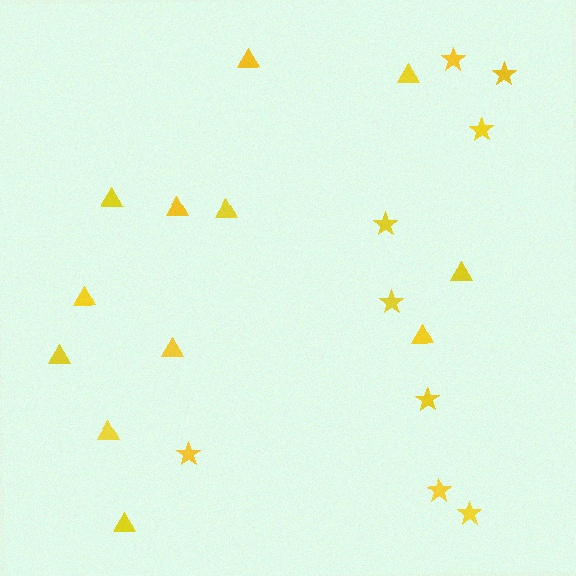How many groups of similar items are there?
There are 2 groups: one group of stars (9) and one group of triangles (12).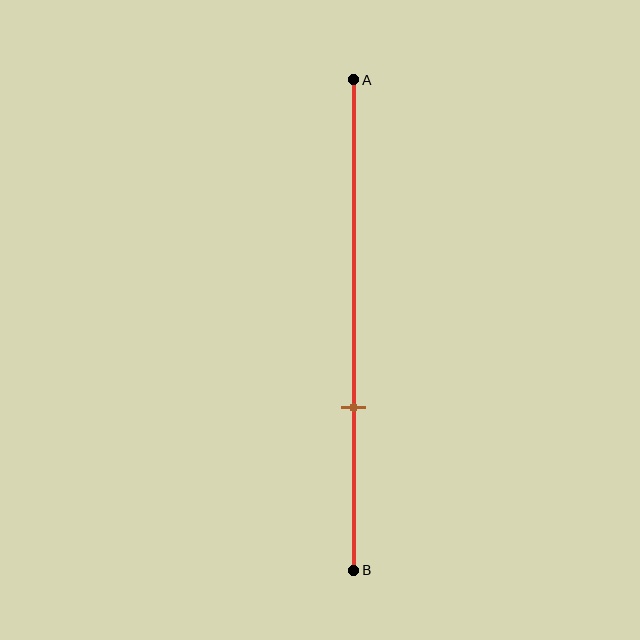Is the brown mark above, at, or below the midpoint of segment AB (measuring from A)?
The brown mark is below the midpoint of segment AB.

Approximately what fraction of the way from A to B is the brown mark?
The brown mark is approximately 65% of the way from A to B.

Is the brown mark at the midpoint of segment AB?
No, the mark is at about 65% from A, not at the 50% midpoint.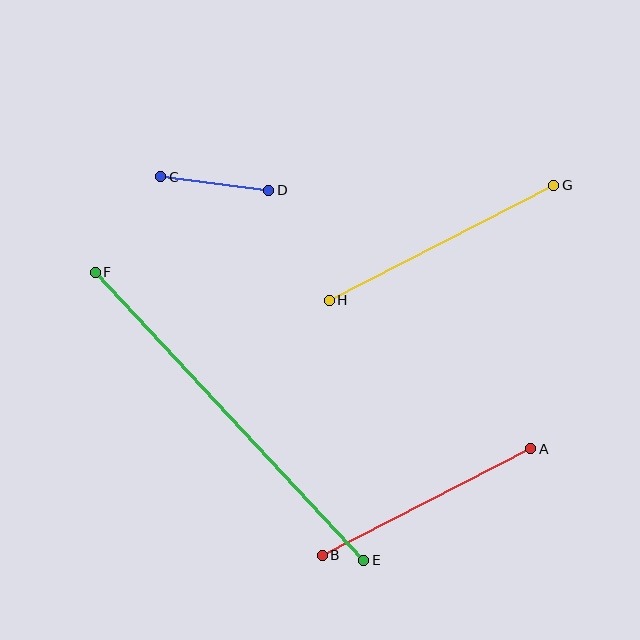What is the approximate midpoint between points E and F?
The midpoint is at approximately (230, 416) pixels.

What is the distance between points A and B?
The distance is approximately 234 pixels.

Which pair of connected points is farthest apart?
Points E and F are farthest apart.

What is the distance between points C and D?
The distance is approximately 109 pixels.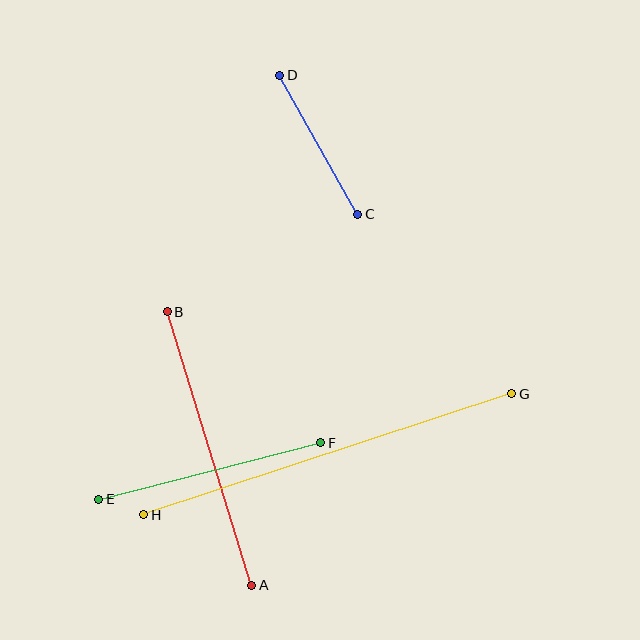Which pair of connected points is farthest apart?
Points G and H are farthest apart.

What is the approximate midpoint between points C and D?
The midpoint is at approximately (319, 145) pixels.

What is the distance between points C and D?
The distance is approximately 160 pixels.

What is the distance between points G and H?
The distance is approximately 388 pixels.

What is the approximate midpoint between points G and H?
The midpoint is at approximately (328, 454) pixels.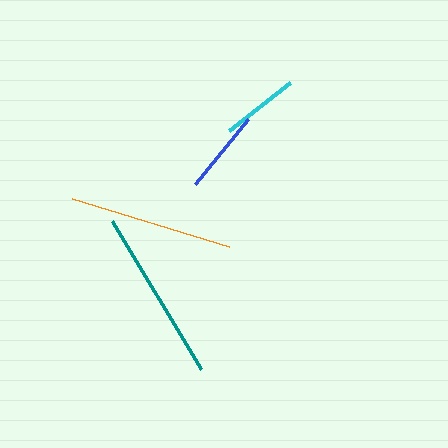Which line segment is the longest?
The teal line is the longest at approximately 173 pixels.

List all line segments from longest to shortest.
From longest to shortest: teal, orange, blue, cyan.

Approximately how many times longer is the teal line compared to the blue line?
The teal line is approximately 2.0 times the length of the blue line.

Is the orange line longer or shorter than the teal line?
The teal line is longer than the orange line.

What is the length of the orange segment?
The orange segment is approximately 164 pixels long.